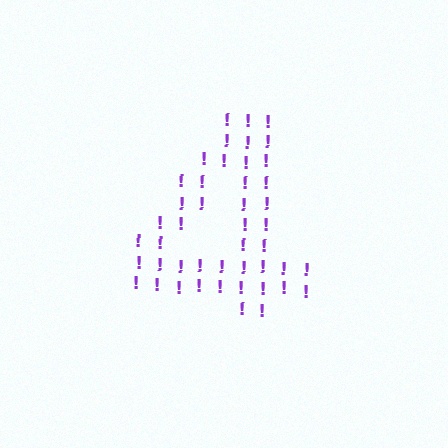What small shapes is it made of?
It is made of small exclamation marks.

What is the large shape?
The large shape is the digit 4.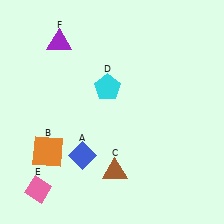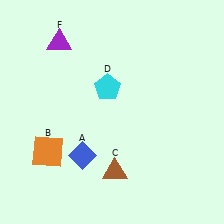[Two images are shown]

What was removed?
The pink diamond (E) was removed in Image 2.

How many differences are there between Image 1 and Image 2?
There is 1 difference between the two images.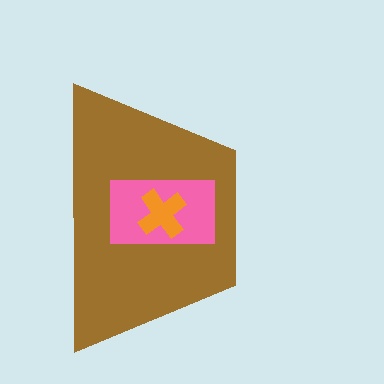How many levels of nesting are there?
3.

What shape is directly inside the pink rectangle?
The orange cross.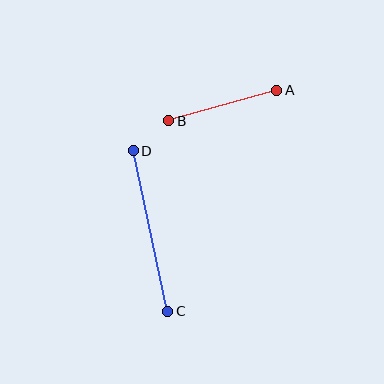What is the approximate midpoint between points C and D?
The midpoint is at approximately (150, 231) pixels.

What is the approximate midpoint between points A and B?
The midpoint is at approximately (223, 105) pixels.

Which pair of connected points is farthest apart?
Points C and D are farthest apart.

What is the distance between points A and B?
The distance is approximately 113 pixels.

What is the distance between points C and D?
The distance is approximately 165 pixels.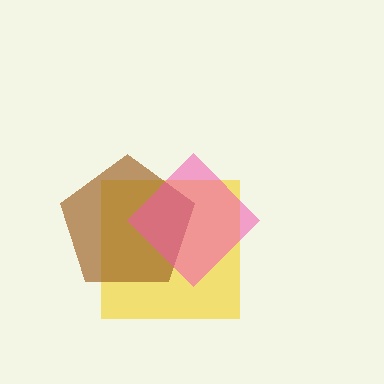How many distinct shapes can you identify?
There are 3 distinct shapes: a yellow square, a brown pentagon, a pink diamond.